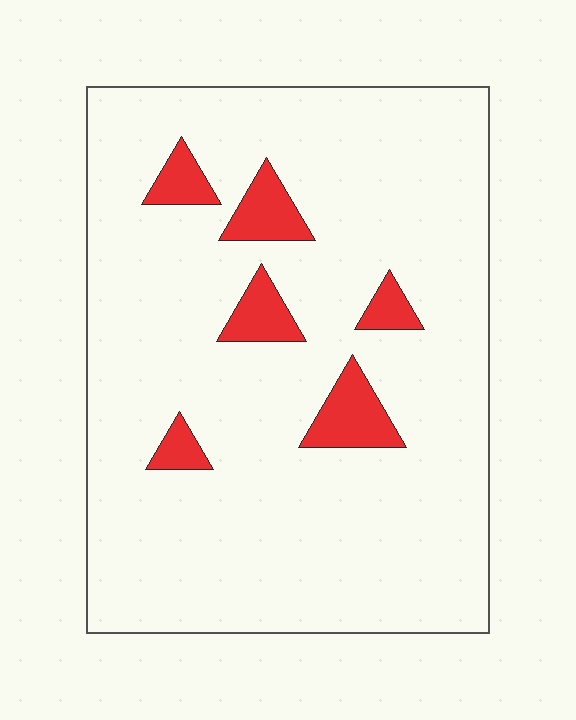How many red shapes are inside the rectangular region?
6.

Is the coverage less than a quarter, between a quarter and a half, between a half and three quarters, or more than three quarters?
Less than a quarter.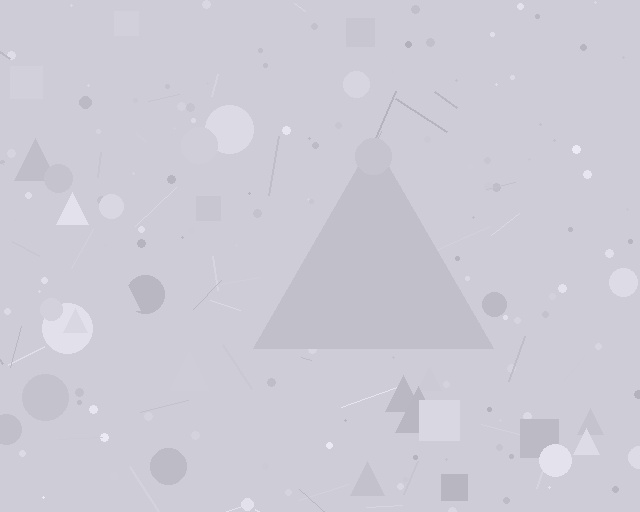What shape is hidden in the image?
A triangle is hidden in the image.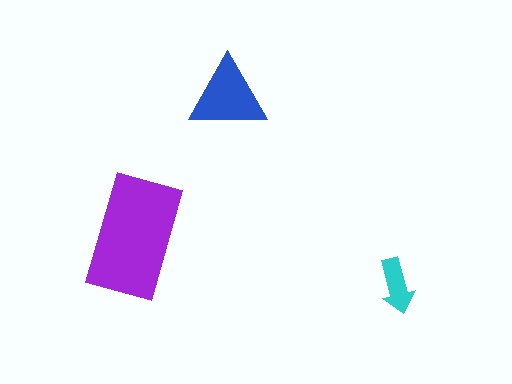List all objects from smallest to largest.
The cyan arrow, the blue triangle, the purple rectangle.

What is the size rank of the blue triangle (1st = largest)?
2nd.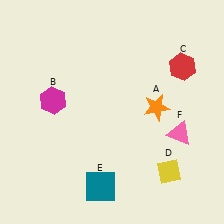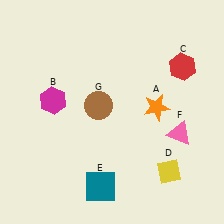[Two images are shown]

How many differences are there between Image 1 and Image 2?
There is 1 difference between the two images.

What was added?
A brown circle (G) was added in Image 2.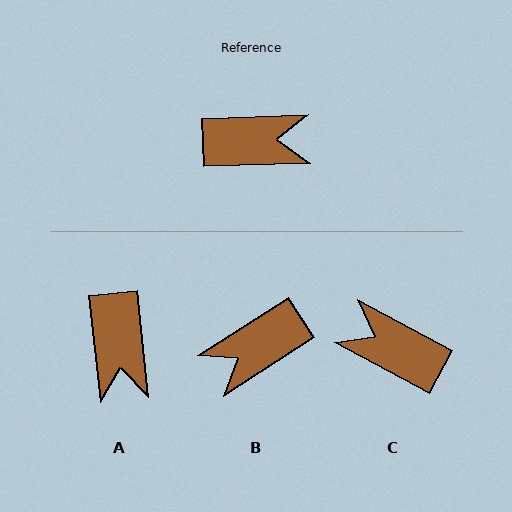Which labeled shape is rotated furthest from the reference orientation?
C, about 150 degrees away.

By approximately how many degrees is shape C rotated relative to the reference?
Approximately 150 degrees counter-clockwise.